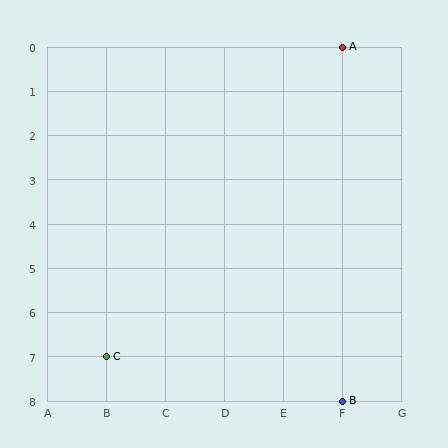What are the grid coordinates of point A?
Point A is at grid coordinates (F, 0).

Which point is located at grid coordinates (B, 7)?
Point C is at (B, 7).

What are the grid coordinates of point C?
Point C is at grid coordinates (B, 7).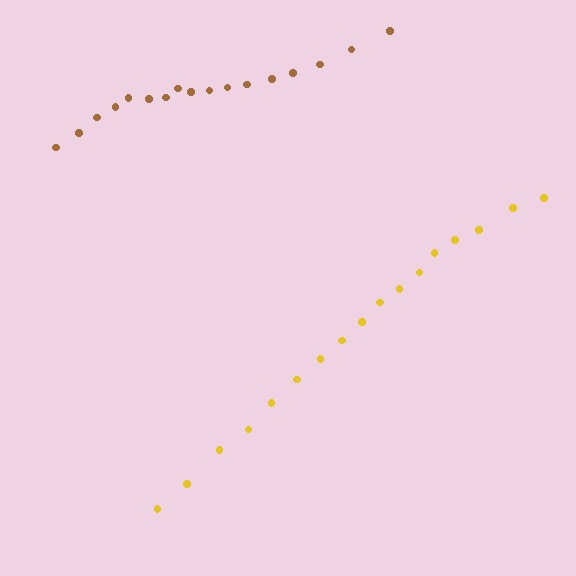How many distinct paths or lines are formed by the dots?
There are 2 distinct paths.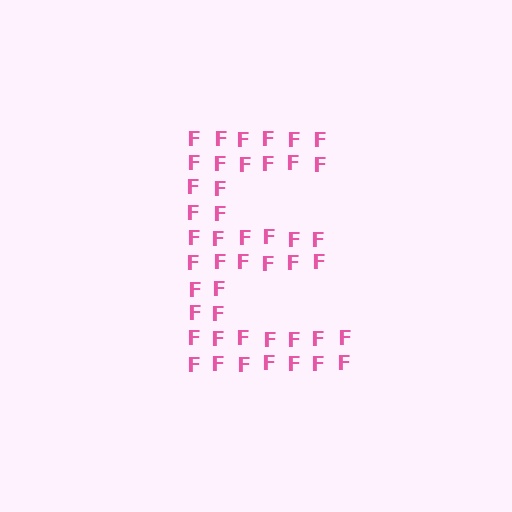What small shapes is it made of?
It is made of small letter F's.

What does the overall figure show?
The overall figure shows the letter E.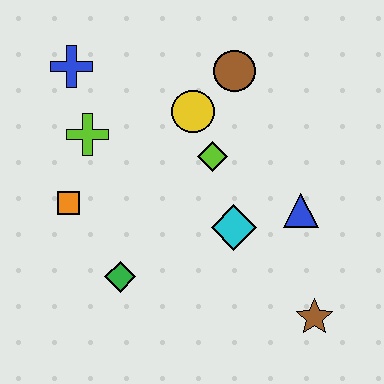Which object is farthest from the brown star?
The blue cross is farthest from the brown star.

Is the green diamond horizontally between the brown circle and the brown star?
No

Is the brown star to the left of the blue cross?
No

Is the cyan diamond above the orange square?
No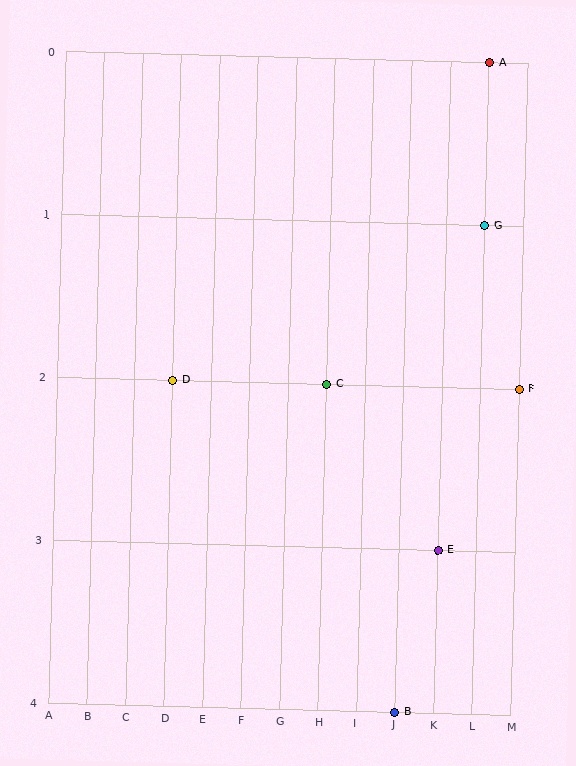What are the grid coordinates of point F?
Point F is at grid coordinates (M, 2).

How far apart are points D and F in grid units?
Points D and F are 9 columns apart.